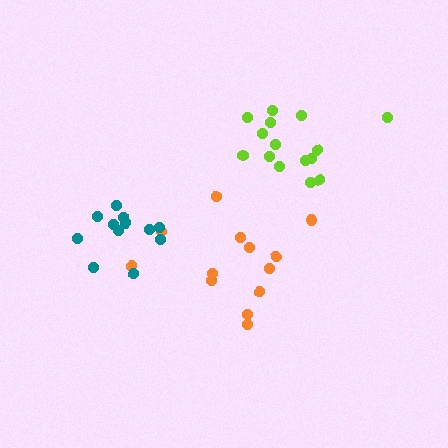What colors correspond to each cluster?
The clusters are colored: lime, orange, teal.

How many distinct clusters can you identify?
There are 3 distinct clusters.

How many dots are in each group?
Group 1: 15 dots, Group 2: 13 dots, Group 3: 12 dots (40 total).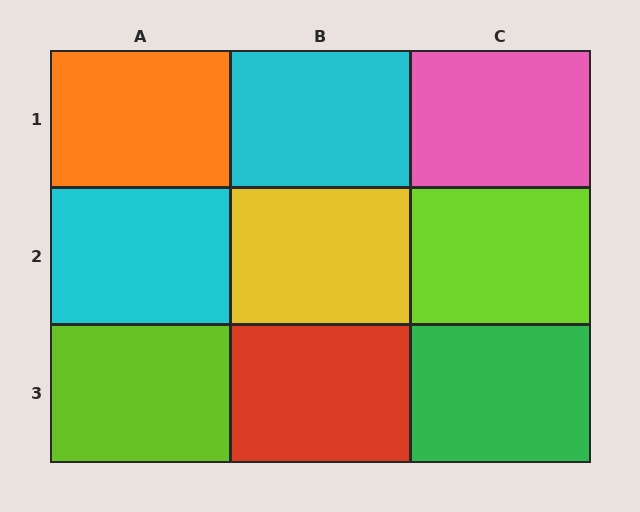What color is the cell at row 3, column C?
Green.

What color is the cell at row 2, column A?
Cyan.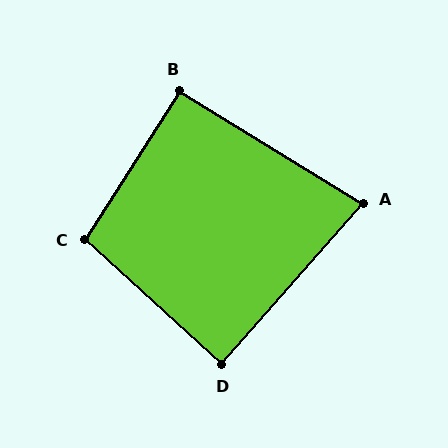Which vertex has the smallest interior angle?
A, at approximately 80 degrees.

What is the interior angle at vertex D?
Approximately 89 degrees (approximately right).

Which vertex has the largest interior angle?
C, at approximately 100 degrees.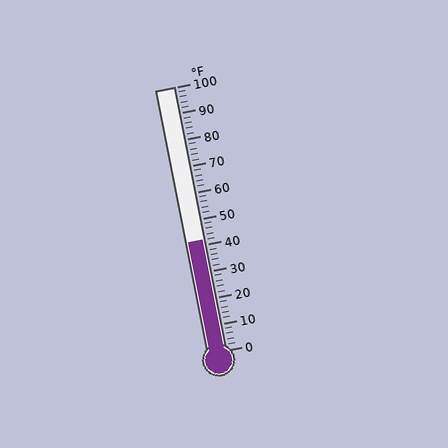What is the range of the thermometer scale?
The thermometer scale ranges from 0°F to 100°F.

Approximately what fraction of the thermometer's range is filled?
The thermometer is filled to approximately 40% of its range.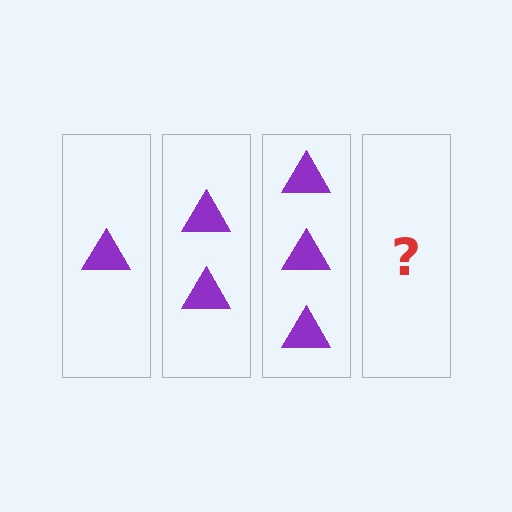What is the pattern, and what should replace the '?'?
The pattern is that each step adds one more triangle. The '?' should be 4 triangles.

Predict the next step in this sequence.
The next step is 4 triangles.